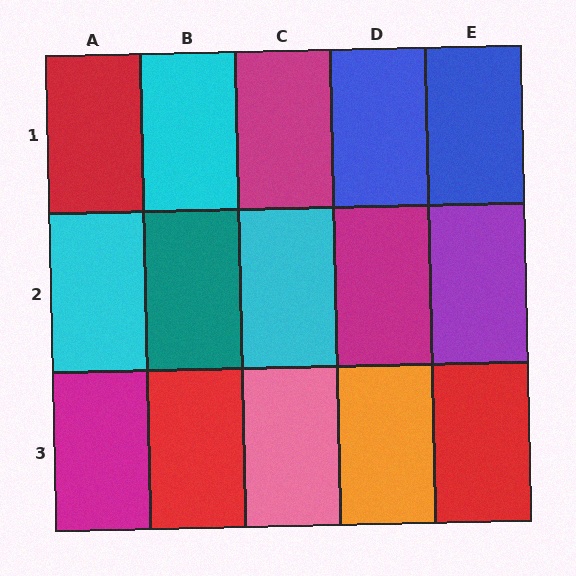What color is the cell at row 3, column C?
Pink.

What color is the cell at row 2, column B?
Teal.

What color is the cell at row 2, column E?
Purple.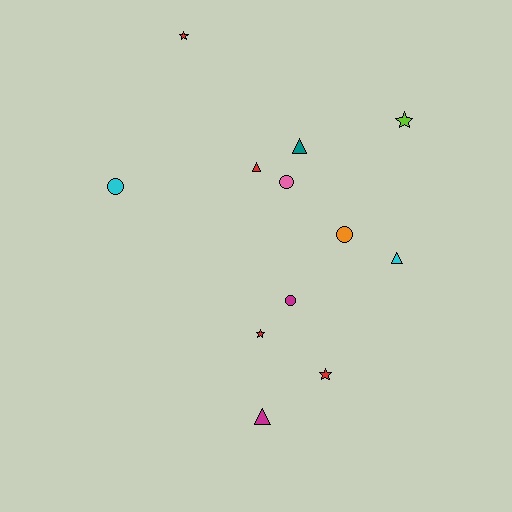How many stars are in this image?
There are 4 stars.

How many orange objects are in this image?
There is 1 orange object.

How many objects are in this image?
There are 12 objects.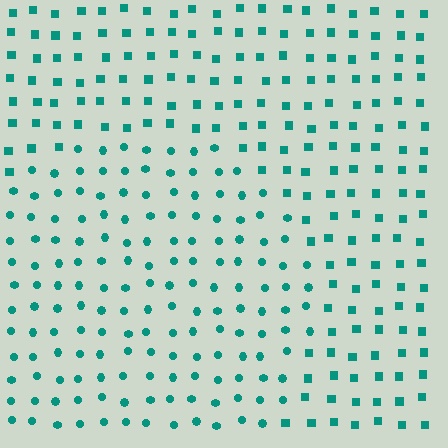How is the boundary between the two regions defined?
The boundary is defined by a change in element shape: circles inside vs. squares outside. All elements share the same color and spacing.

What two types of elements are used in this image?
The image uses circles inside the circle region and squares outside it.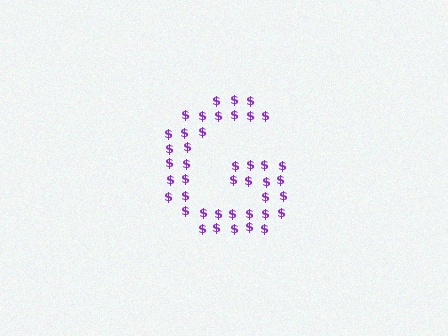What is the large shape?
The large shape is the letter G.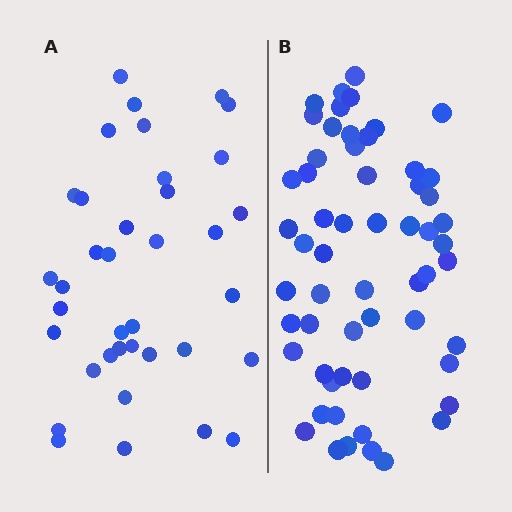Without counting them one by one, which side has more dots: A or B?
Region B (the right region) has more dots.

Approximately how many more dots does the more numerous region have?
Region B has approximately 20 more dots than region A.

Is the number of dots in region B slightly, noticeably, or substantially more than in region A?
Region B has substantially more. The ratio is roughly 1.6 to 1.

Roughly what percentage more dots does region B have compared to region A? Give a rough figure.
About 55% more.